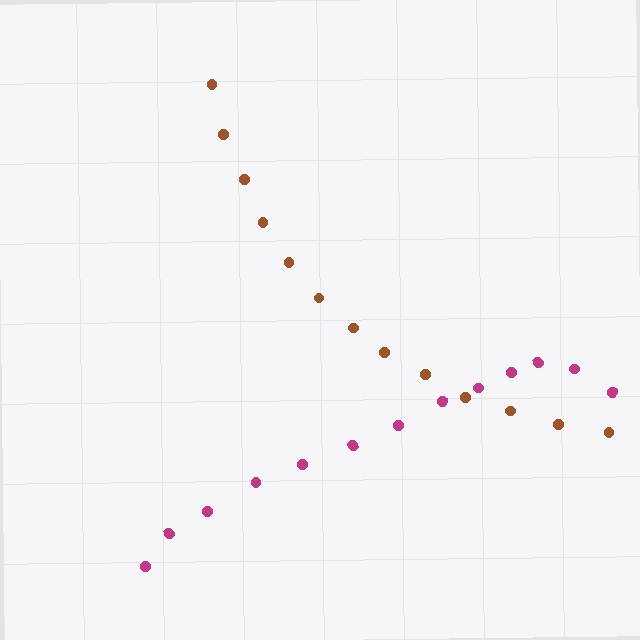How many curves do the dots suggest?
There are 2 distinct paths.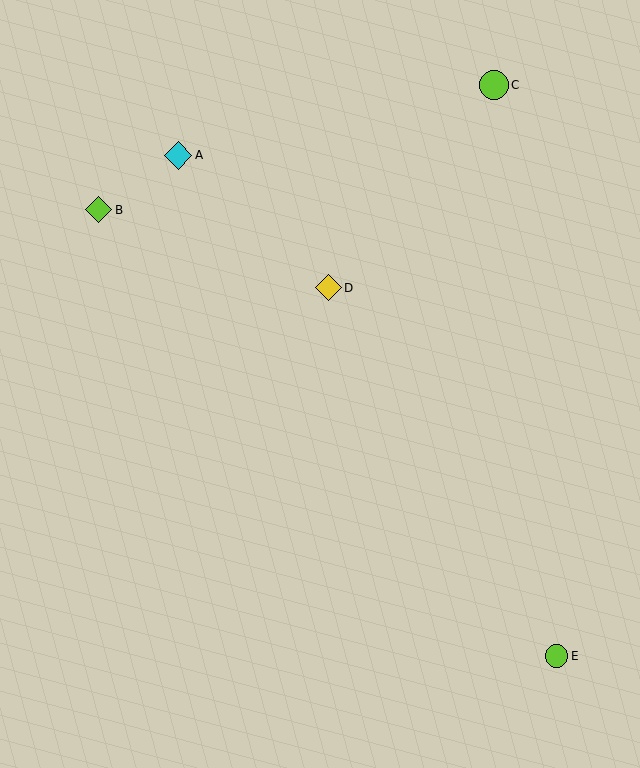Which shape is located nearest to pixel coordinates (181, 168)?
The cyan diamond (labeled A) at (178, 155) is nearest to that location.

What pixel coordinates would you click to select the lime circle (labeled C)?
Click at (494, 85) to select the lime circle C.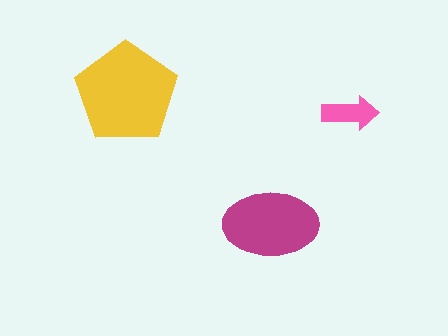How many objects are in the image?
There are 3 objects in the image.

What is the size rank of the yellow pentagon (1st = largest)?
1st.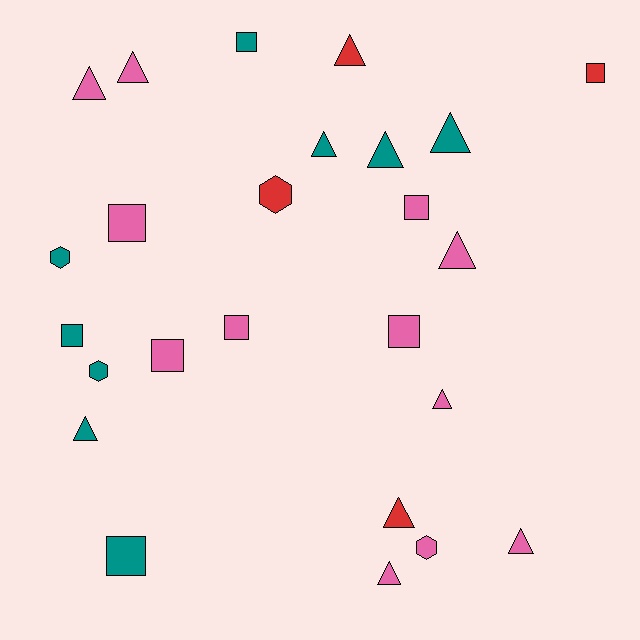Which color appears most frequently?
Pink, with 12 objects.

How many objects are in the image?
There are 25 objects.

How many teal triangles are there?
There are 4 teal triangles.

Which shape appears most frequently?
Triangle, with 12 objects.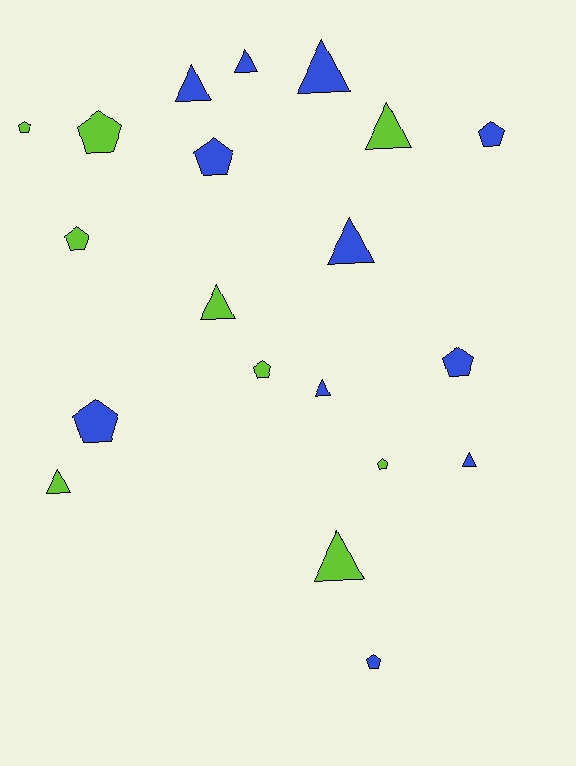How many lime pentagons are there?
There are 5 lime pentagons.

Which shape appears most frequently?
Pentagon, with 10 objects.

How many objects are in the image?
There are 20 objects.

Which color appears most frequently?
Blue, with 11 objects.